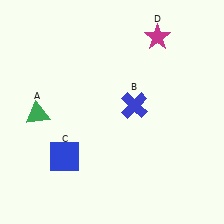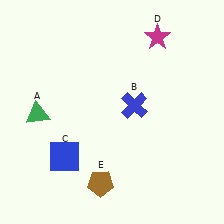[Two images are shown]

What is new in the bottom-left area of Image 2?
A brown pentagon (E) was added in the bottom-left area of Image 2.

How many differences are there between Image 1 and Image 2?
There is 1 difference between the two images.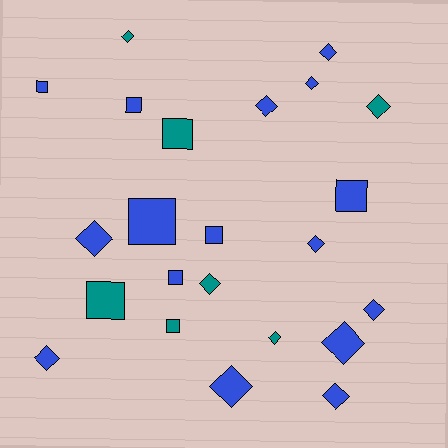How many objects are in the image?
There are 23 objects.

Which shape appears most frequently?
Diamond, with 14 objects.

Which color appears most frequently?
Blue, with 16 objects.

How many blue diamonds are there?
There are 10 blue diamonds.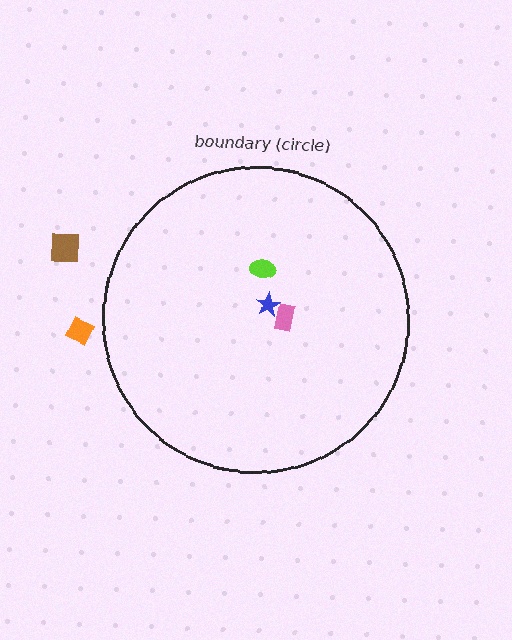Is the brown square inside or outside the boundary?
Outside.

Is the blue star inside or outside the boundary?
Inside.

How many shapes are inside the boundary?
3 inside, 2 outside.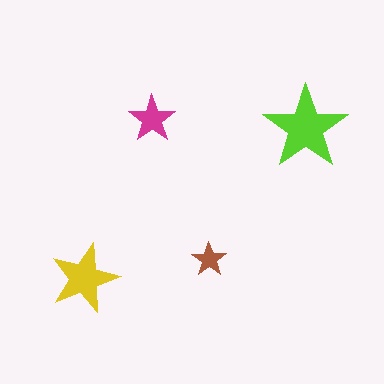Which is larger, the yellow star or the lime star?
The lime one.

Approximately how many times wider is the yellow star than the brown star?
About 2 times wider.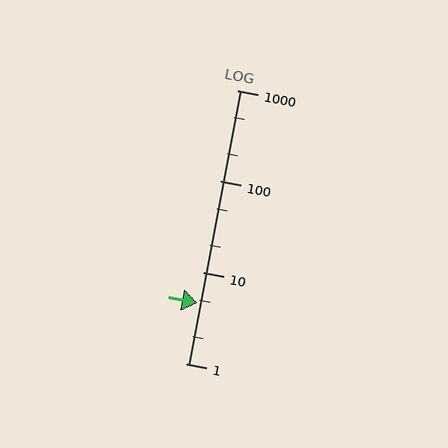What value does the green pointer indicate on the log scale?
The pointer indicates approximately 4.6.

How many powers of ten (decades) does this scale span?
The scale spans 3 decades, from 1 to 1000.